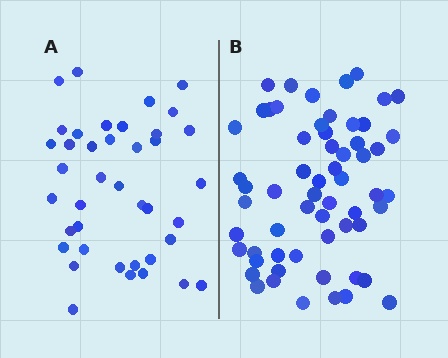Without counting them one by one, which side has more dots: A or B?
Region B (the right region) has more dots.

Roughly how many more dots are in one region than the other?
Region B has approximately 20 more dots than region A.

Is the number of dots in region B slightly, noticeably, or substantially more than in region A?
Region B has substantially more. The ratio is roughly 1.5 to 1.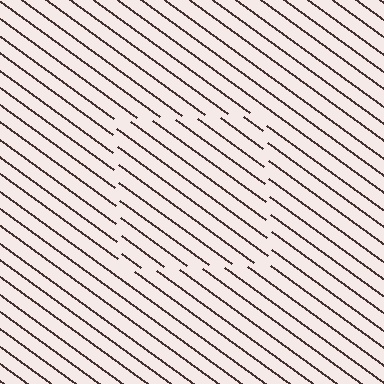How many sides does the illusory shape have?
4 sides — the line-ends trace a square.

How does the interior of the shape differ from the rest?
The interior of the shape contains the same grating, shifted by half a period — the contour is defined by the phase discontinuity where line-ends from the inner and outer gratings abut.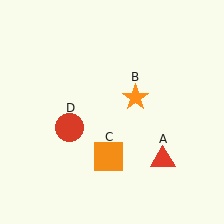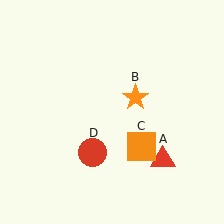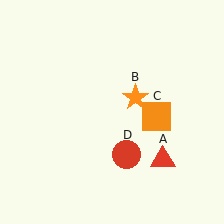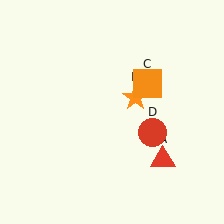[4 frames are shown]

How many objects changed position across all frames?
2 objects changed position: orange square (object C), red circle (object D).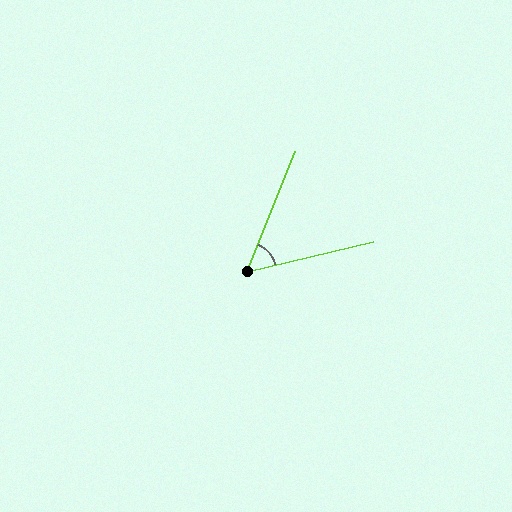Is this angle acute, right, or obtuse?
It is acute.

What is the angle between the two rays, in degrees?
Approximately 55 degrees.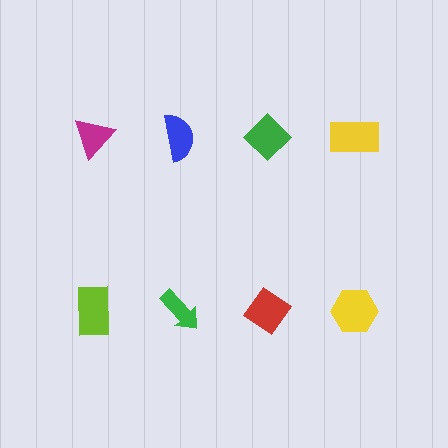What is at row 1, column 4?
A yellow rectangle.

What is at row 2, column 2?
A green arrow.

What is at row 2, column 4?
A yellow hexagon.